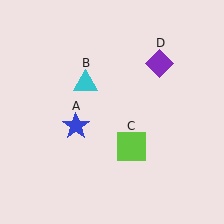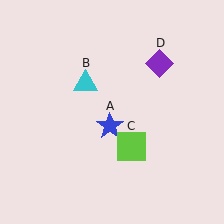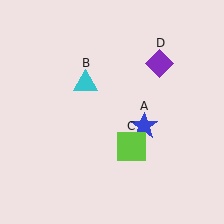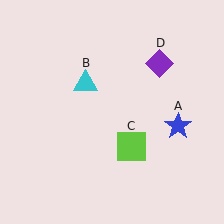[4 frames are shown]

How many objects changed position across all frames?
1 object changed position: blue star (object A).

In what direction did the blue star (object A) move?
The blue star (object A) moved right.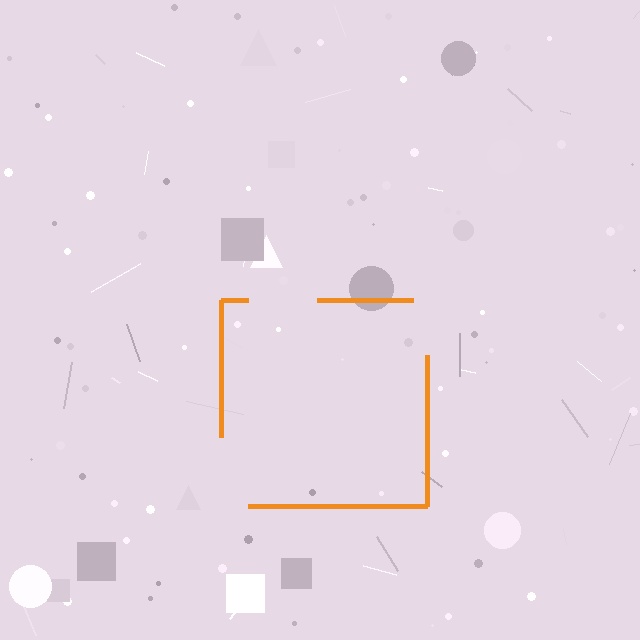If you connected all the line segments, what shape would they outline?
They would outline a square.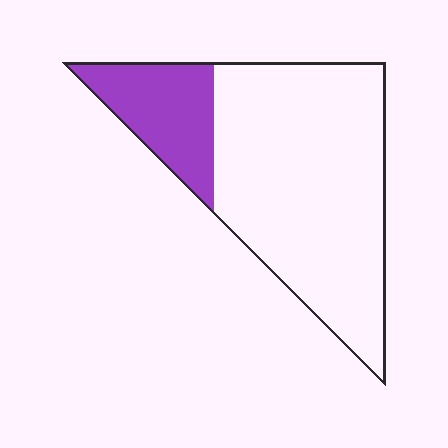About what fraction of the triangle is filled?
About one fifth (1/5).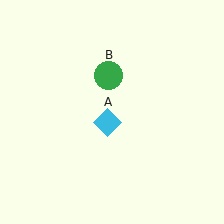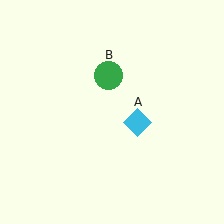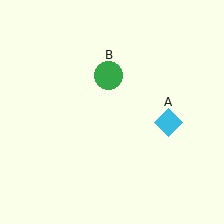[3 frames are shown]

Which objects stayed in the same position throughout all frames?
Green circle (object B) remained stationary.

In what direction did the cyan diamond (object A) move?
The cyan diamond (object A) moved right.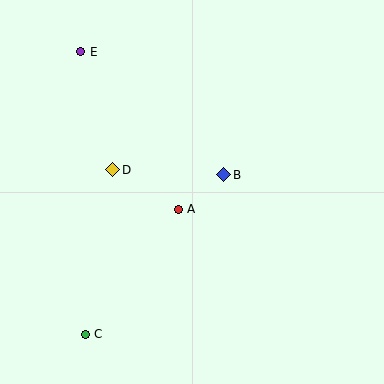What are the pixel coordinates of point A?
Point A is at (178, 209).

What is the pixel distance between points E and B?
The distance between E and B is 189 pixels.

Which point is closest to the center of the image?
Point A at (178, 209) is closest to the center.